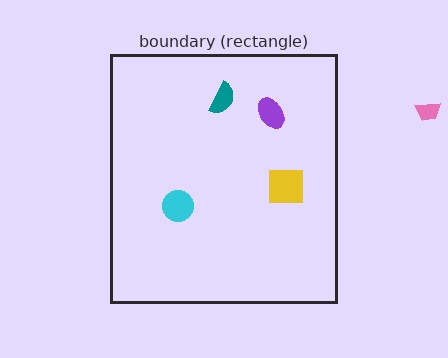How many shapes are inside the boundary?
4 inside, 1 outside.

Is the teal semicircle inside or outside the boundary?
Inside.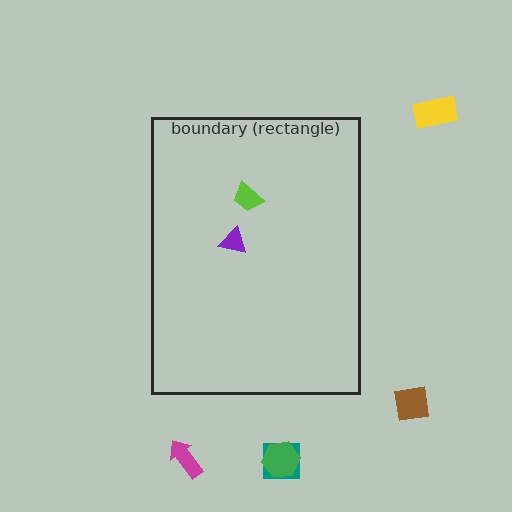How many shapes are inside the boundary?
2 inside, 5 outside.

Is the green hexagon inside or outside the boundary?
Outside.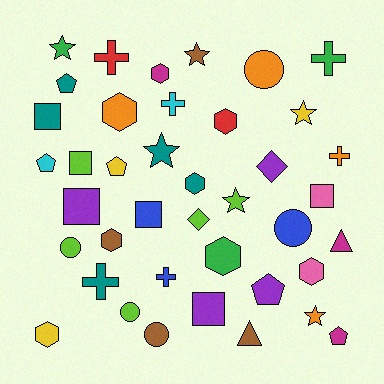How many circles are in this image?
There are 5 circles.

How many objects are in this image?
There are 40 objects.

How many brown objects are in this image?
There are 4 brown objects.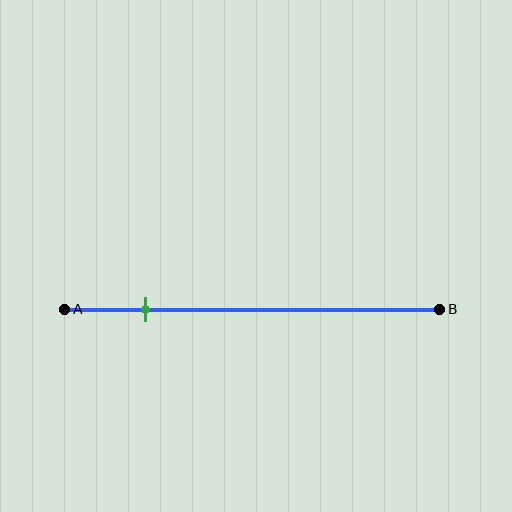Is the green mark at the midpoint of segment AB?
No, the mark is at about 20% from A, not at the 50% midpoint.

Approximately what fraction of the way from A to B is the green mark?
The green mark is approximately 20% of the way from A to B.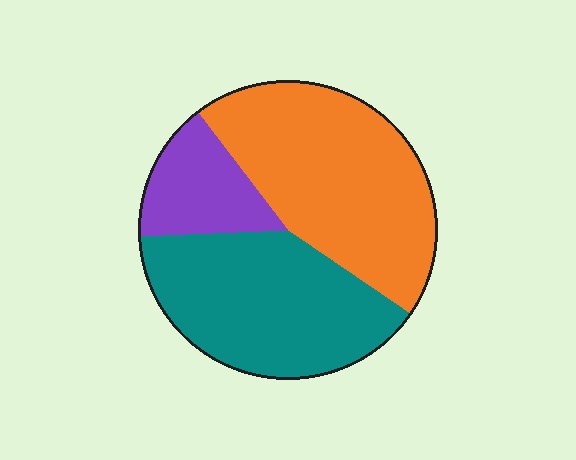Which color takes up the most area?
Orange, at roughly 45%.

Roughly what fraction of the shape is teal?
Teal takes up between a quarter and a half of the shape.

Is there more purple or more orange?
Orange.